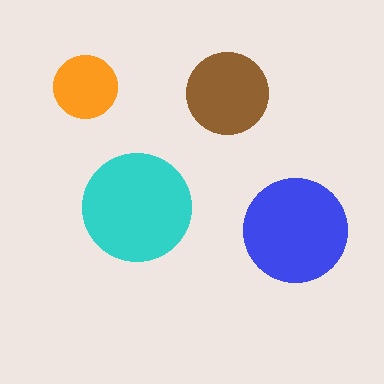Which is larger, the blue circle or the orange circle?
The blue one.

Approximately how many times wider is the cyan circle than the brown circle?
About 1.5 times wider.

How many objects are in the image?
There are 4 objects in the image.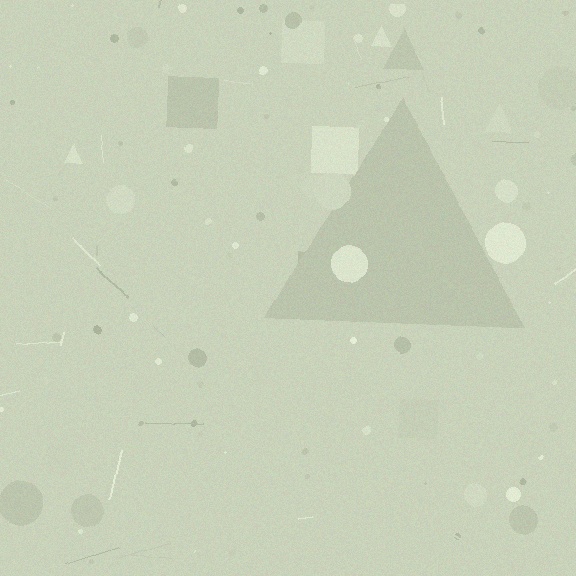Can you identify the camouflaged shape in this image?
The camouflaged shape is a triangle.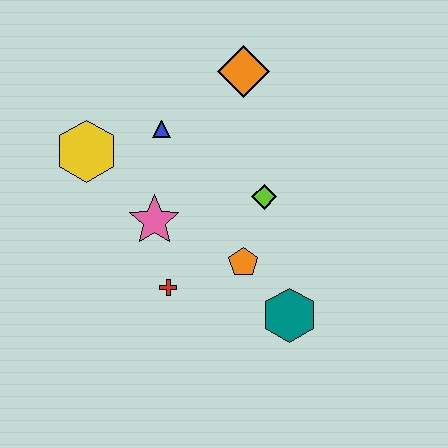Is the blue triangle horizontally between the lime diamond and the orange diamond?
No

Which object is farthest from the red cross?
The orange diamond is farthest from the red cross.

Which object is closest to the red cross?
The pink star is closest to the red cross.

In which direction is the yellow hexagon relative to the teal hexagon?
The yellow hexagon is to the left of the teal hexagon.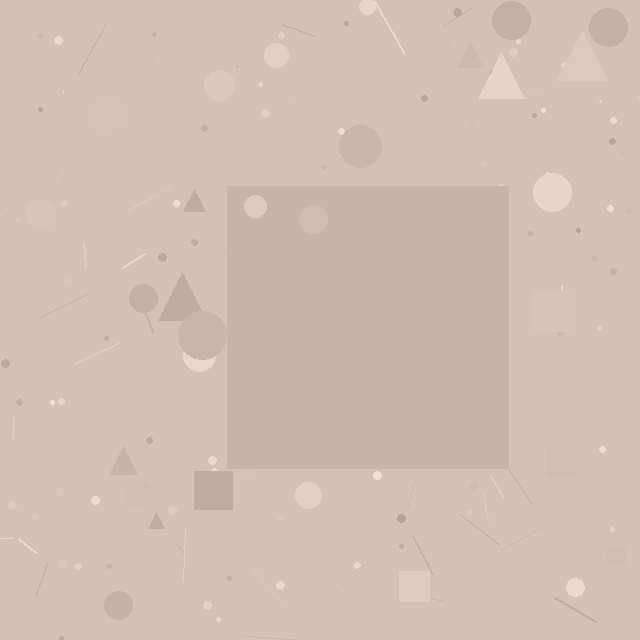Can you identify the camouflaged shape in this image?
The camouflaged shape is a square.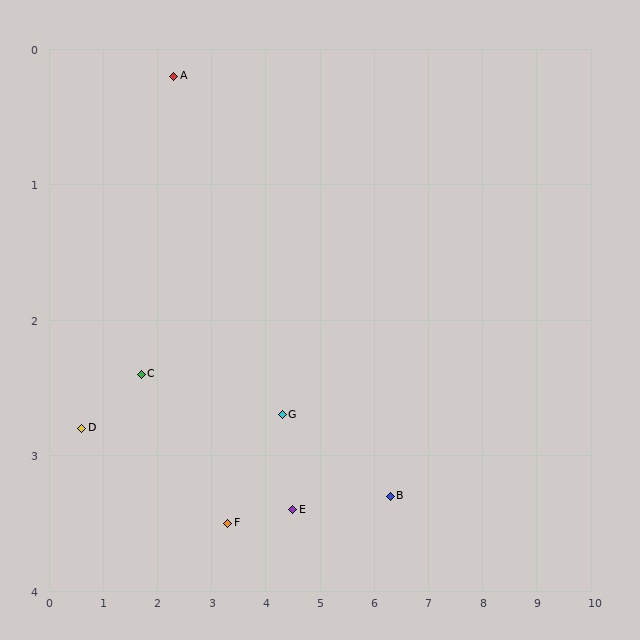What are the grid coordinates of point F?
Point F is at approximately (3.3, 3.5).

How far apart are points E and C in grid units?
Points E and C are about 3.0 grid units apart.